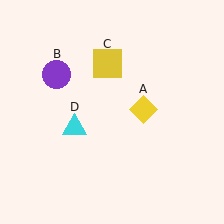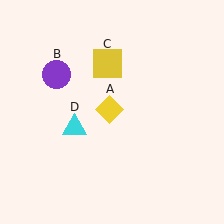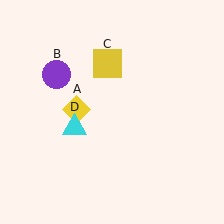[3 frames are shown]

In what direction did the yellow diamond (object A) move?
The yellow diamond (object A) moved left.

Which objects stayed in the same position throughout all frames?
Purple circle (object B) and yellow square (object C) and cyan triangle (object D) remained stationary.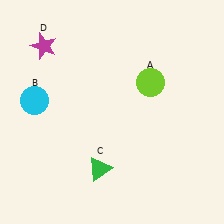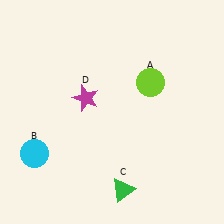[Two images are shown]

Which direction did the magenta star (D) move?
The magenta star (D) moved down.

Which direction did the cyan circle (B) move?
The cyan circle (B) moved down.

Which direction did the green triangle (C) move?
The green triangle (C) moved right.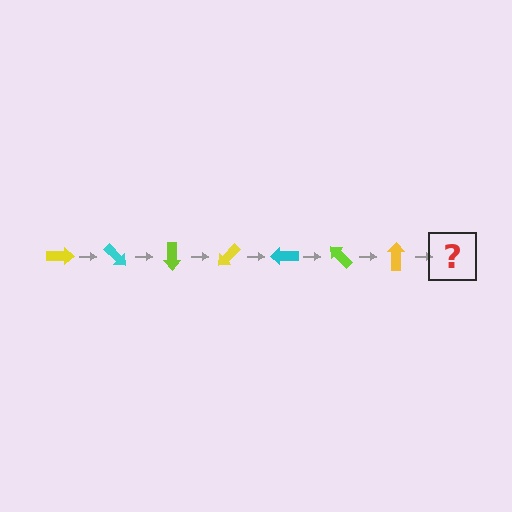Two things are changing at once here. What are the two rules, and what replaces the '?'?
The two rules are that it rotates 45 degrees each step and the color cycles through yellow, cyan, and lime. The '?' should be a cyan arrow, rotated 315 degrees from the start.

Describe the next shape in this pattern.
It should be a cyan arrow, rotated 315 degrees from the start.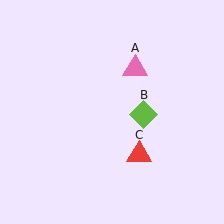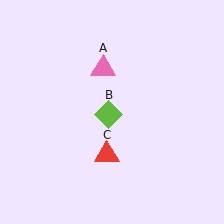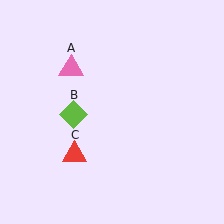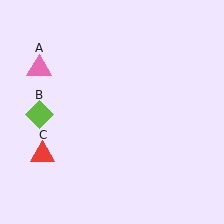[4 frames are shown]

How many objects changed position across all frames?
3 objects changed position: pink triangle (object A), lime diamond (object B), red triangle (object C).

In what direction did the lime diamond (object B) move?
The lime diamond (object B) moved left.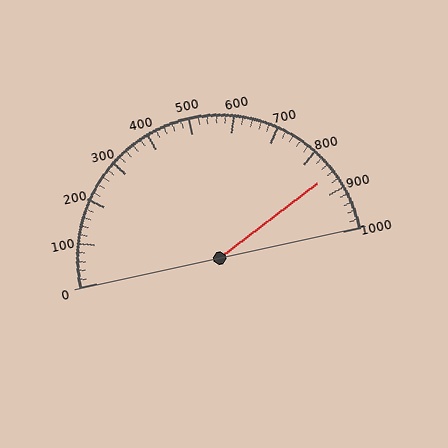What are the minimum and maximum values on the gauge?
The gauge ranges from 0 to 1000.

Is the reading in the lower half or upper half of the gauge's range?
The reading is in the upper half of the range (0 to 1000).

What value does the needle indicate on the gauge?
The needle indicates approximately 860.